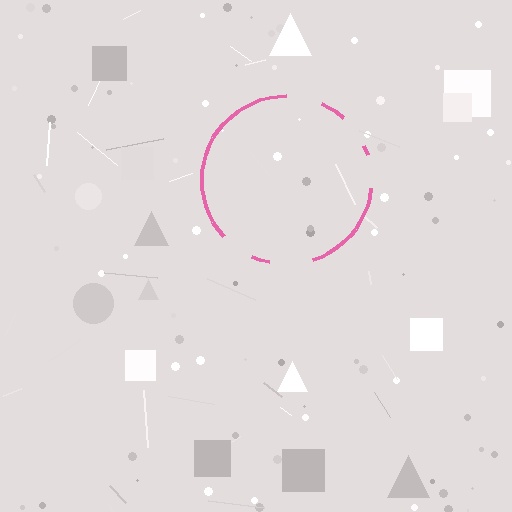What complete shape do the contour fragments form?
The contour fragments form a circle.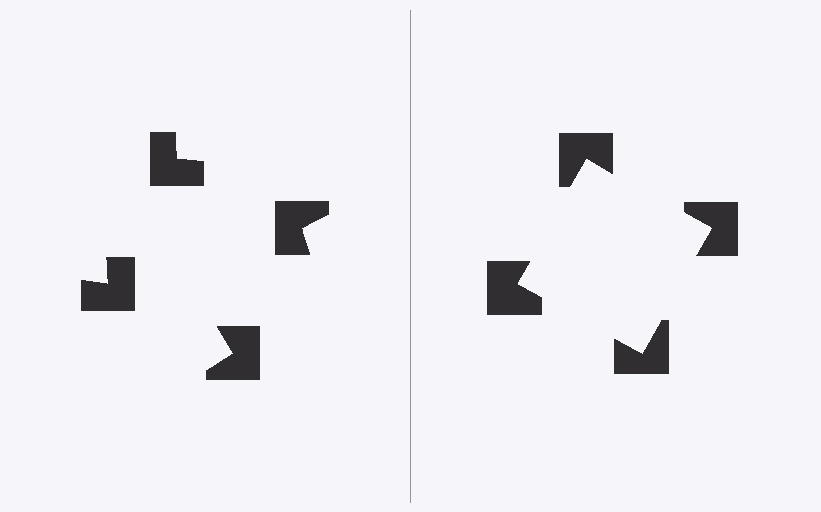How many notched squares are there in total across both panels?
8 — 4 on each side.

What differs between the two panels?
The notched squares are positioned identically on both sides; only the wedge orientations differ. On the right they align to a square; on the left they are misaligned.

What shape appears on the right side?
An illusory square.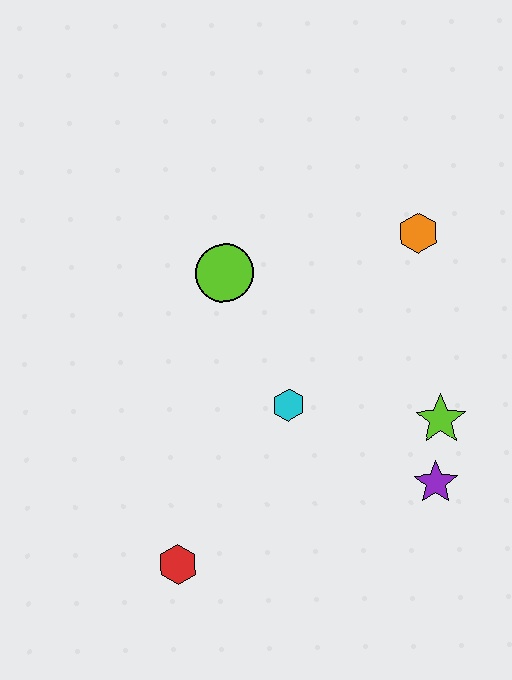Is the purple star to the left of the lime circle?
No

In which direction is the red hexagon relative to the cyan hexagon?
The red hexagon is below the cyan hexagon.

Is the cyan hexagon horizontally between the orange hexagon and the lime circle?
Yes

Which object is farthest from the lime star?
The red hexagon is farthest from the lime star.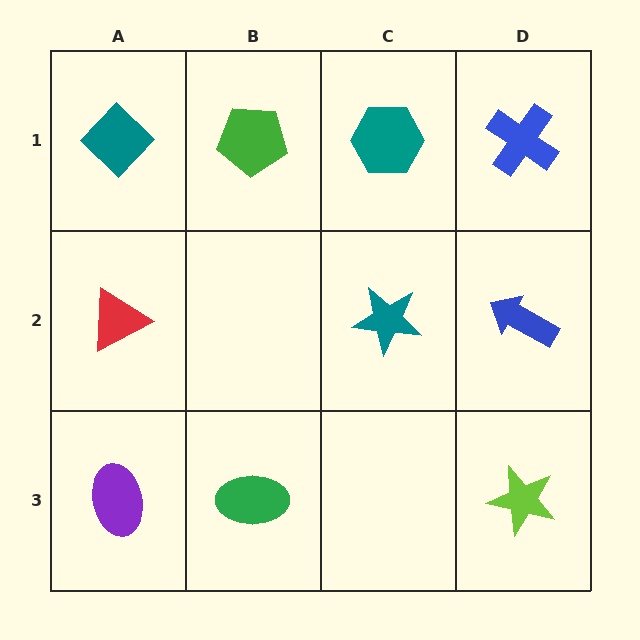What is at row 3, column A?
A purple ellipse.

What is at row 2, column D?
A blue arrow.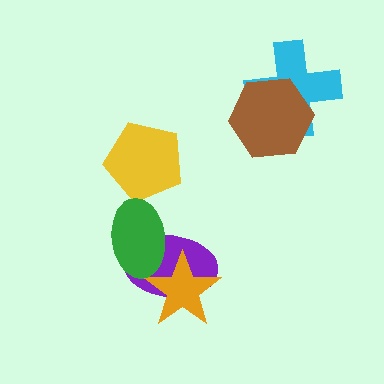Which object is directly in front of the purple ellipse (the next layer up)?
The orange star is directly in front of the purple ellipse.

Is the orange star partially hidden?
Yes, it is partially covered by another shape.